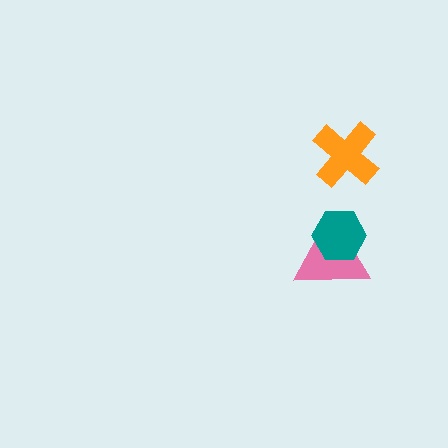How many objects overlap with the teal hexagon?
1 object overlaps with the teal hexagon.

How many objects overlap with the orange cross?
0 objects overlap with the orange cross.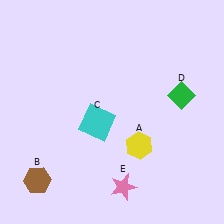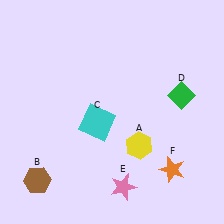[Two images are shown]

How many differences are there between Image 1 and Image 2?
There is 1 difference between the two images.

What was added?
An orange star (F) was added in Image 2.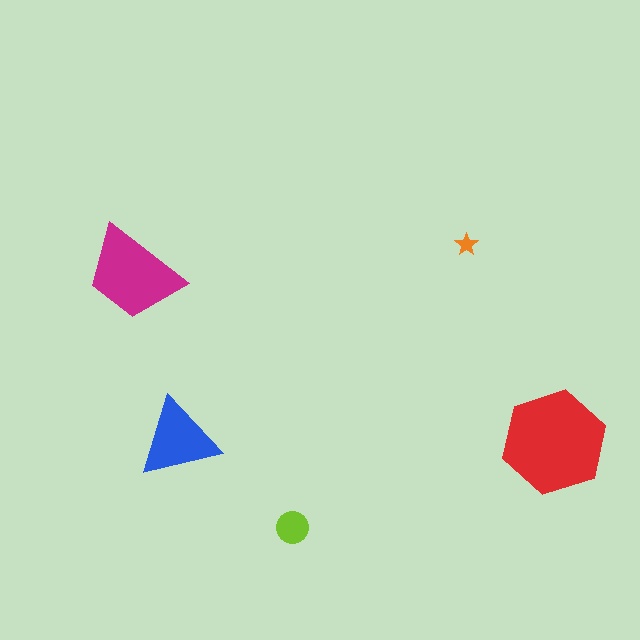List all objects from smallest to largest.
The orange star, the lime circle, the blue triangle, the magenta trapezoid, the red hexagon.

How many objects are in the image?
There are 5 objects in the image.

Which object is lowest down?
The lime circle is bottommost.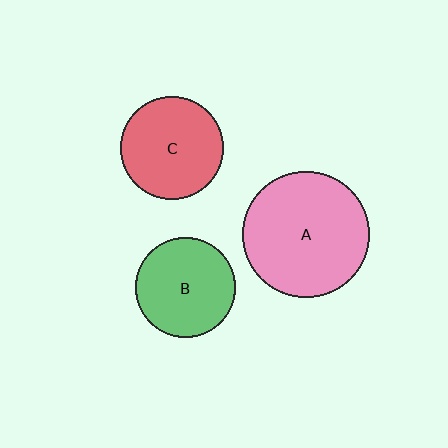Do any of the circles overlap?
No, none of the circles overlap.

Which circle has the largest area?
Circle A (pink).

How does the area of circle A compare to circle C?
Approximately 1.5 times.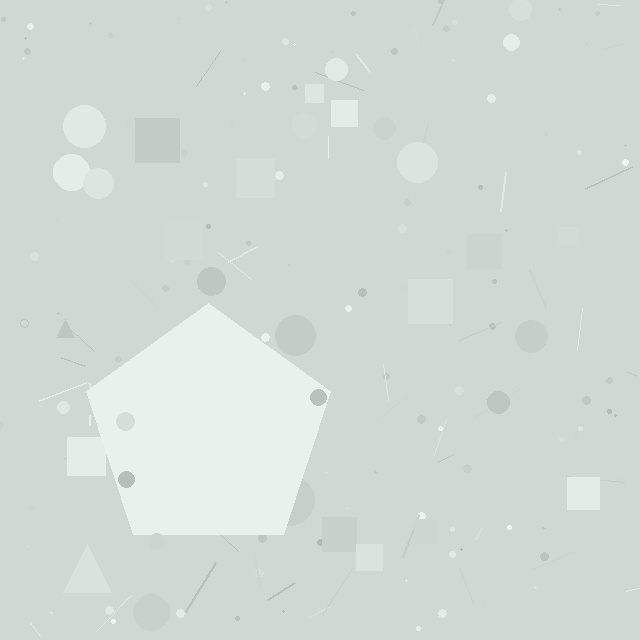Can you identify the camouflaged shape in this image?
The camouflaged shape is a pentagon.